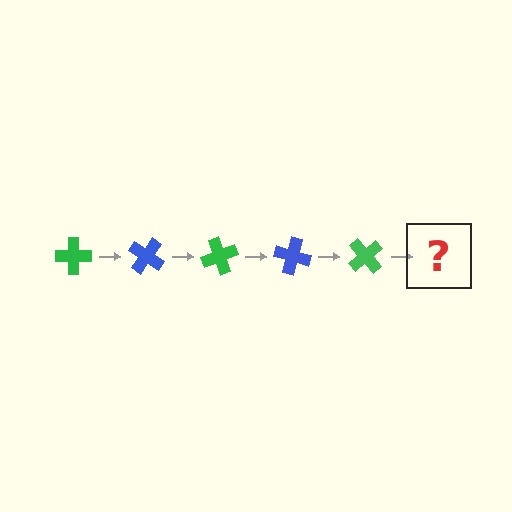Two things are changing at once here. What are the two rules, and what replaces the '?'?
The two rules are that it rotates 35 degrees each step and the color cycles through green and blue. The '?' should be a blue cross, rotated 175 degrees from the start.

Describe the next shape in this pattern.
It should be a blue cross, rotated 175 degrees from the start.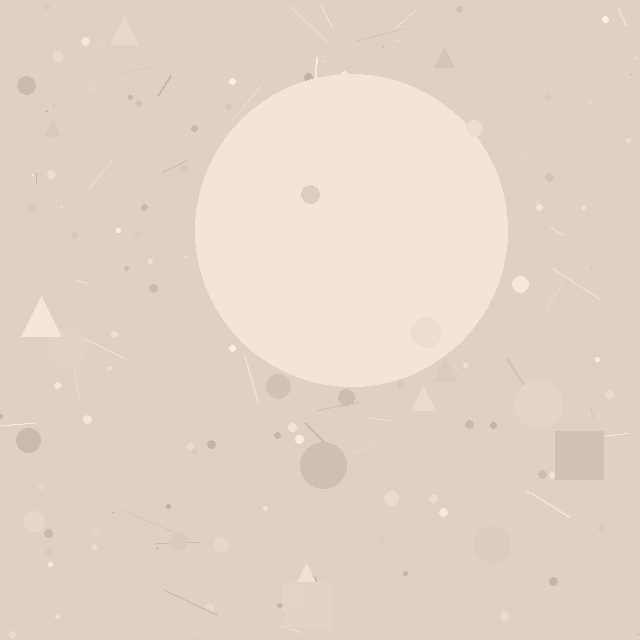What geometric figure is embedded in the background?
A circle is embedded in the background.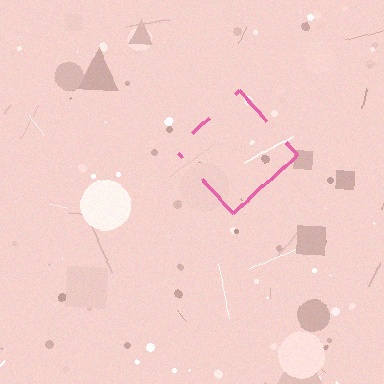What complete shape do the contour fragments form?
The contour fragments form a diamond.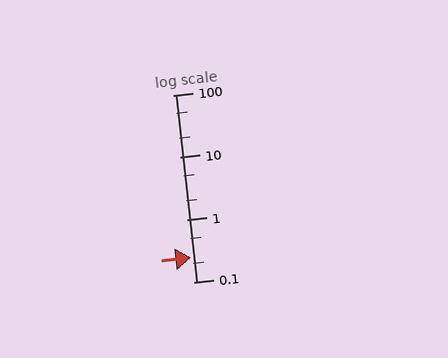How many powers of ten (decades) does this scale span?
The scale spans 3 decades, from 0.1 to 100.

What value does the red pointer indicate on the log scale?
The pointer indicates approximately 0.25.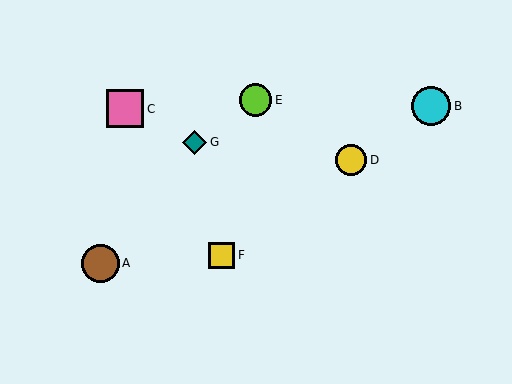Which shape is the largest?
The cyan circle (labeled B) is the largest.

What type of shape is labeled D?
Shape D is a yellow circle.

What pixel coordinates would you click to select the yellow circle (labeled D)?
Click at (351, 160) to select the yellow circle D.